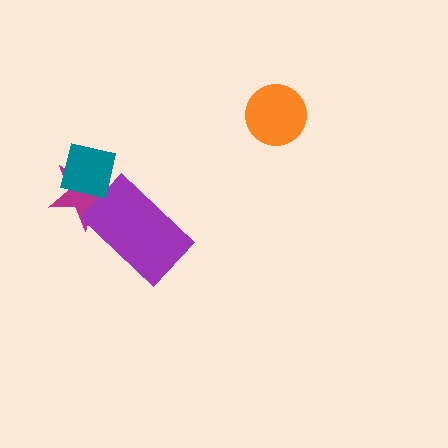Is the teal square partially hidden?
No, no other shape covers it.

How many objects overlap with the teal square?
1 object overlaps with the teal square.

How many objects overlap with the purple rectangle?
1 object overlaps with the purple rectangle.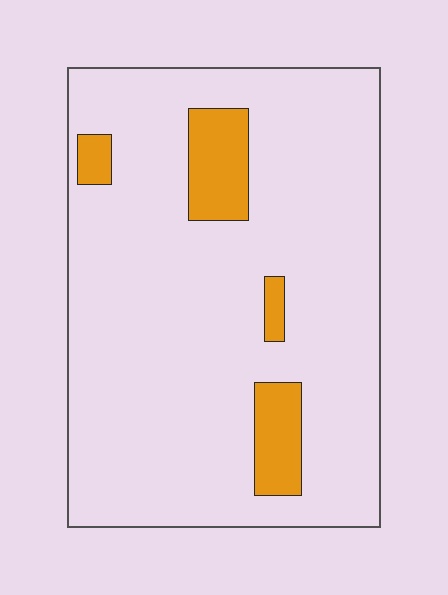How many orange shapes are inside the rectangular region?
4.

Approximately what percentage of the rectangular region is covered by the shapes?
Approximately 10%.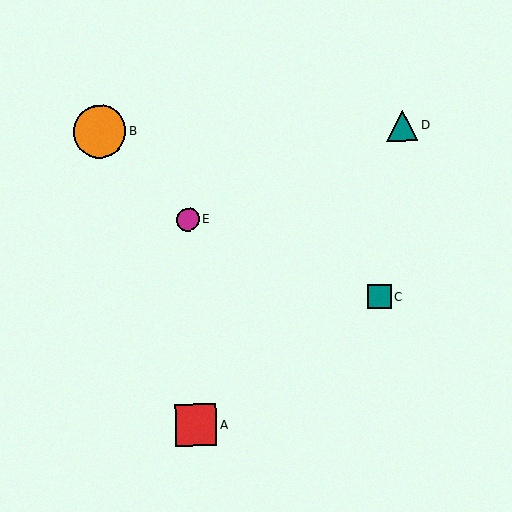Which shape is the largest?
The orange circle (labeled B) is the largest.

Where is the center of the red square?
The center of the red square is at (196, 425).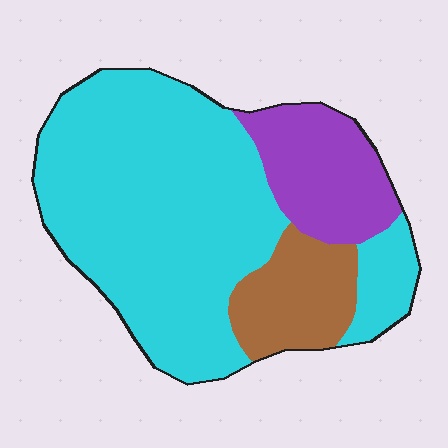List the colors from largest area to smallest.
From largest to smallest: cyan, purple, brown.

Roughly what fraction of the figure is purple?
Purple covers around 20% of the figure.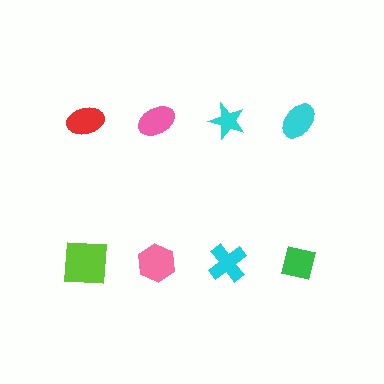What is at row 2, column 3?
A cyan cross.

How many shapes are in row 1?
4 shapes.